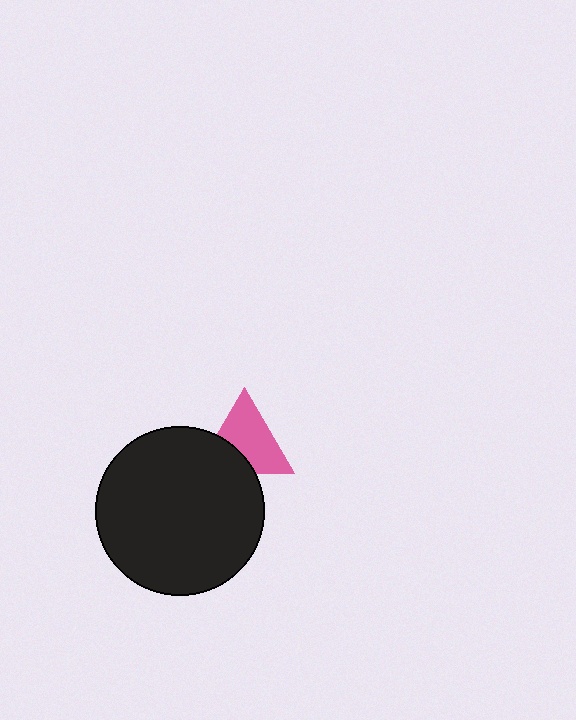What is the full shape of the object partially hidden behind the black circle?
The partially hidden object is a pink triangle.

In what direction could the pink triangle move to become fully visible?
The pink triangle could move up. That would shift it out from behind the black circle entirely.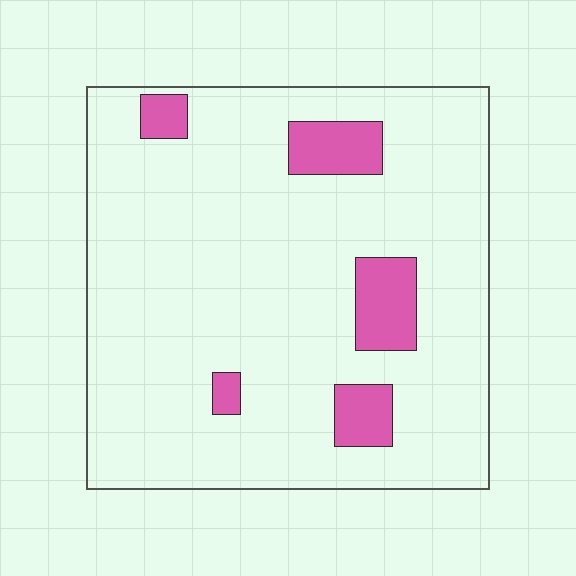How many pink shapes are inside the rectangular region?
5.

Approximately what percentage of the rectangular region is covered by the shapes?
Approximately 10%.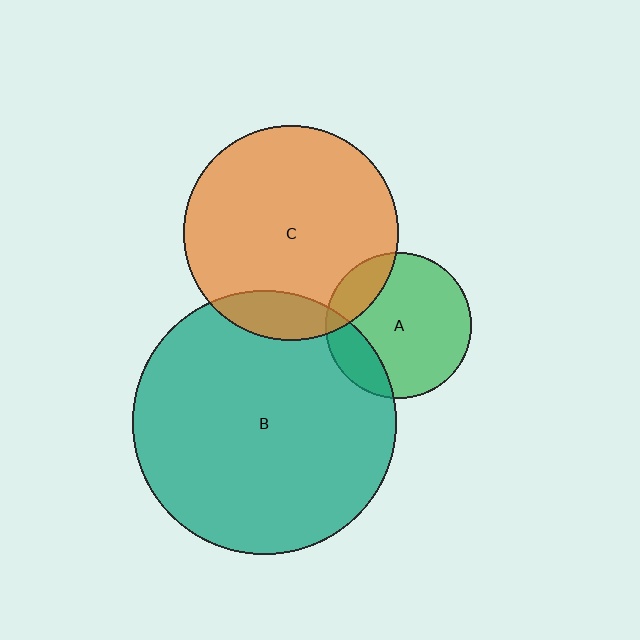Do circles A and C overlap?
Yes.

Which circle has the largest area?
Circle B (teal).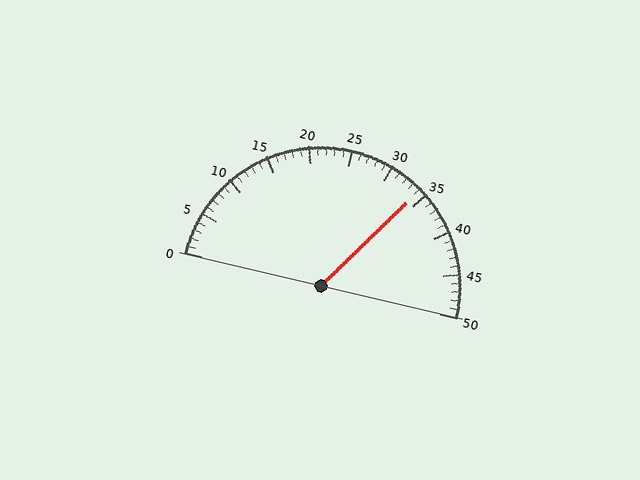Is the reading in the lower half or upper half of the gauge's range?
The reading is in the upper half of the range (0 to 50).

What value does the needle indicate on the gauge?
The needle indicates approximately 34.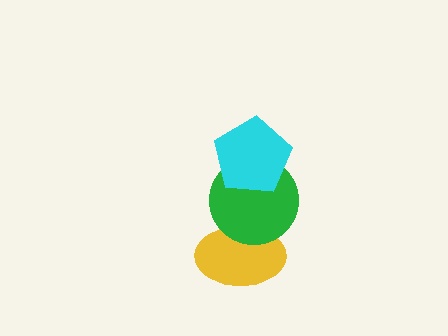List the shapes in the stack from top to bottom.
From top to bottom: the cyan pentagon, the green circle, the yellow ellipse.